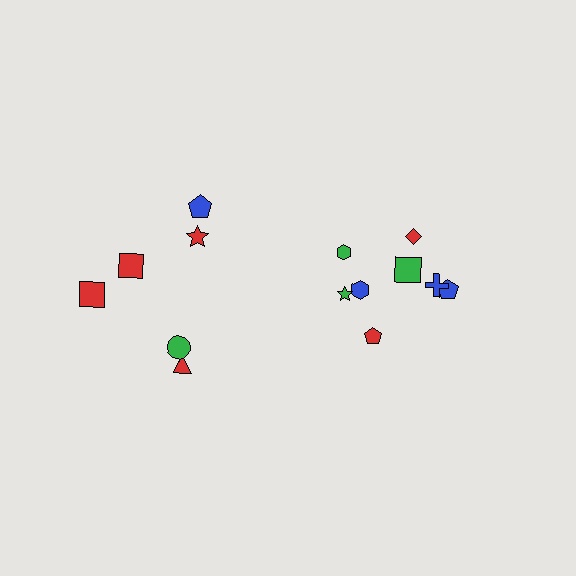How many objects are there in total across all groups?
There are 14 objects.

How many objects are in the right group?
There are 8 objects.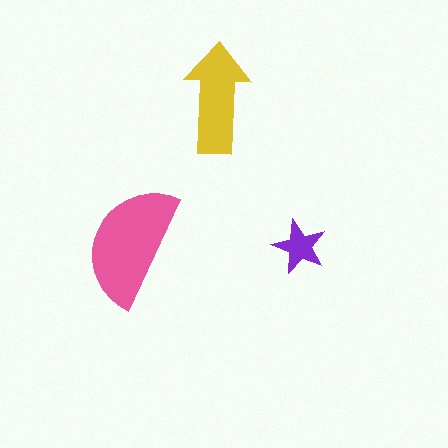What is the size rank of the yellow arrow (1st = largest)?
2nd.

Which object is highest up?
The yellow arrow is topmost.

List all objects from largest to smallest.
The pink semicircle, the yellow arrow, the purple star.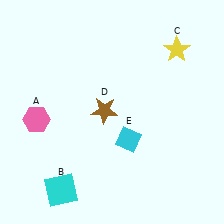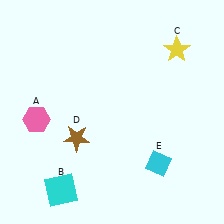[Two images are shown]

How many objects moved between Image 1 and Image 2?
2 objects moved between the two images.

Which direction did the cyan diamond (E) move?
The cyan diamond (E) moved right.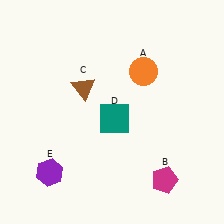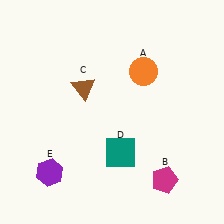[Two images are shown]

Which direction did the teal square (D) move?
The teal square (D) moved down.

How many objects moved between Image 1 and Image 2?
1 object moved between the two images.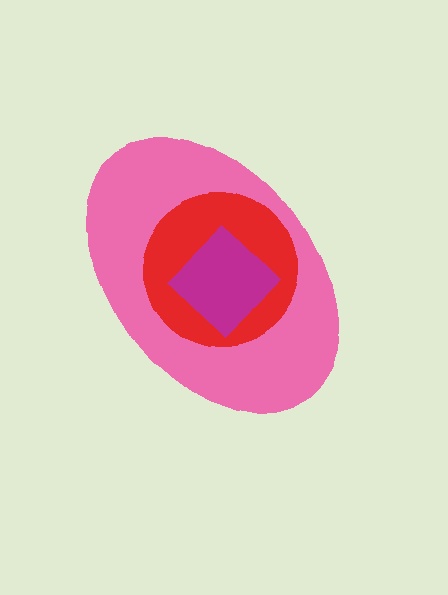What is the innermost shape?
The magenta diamond.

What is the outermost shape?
The pink ellipse.